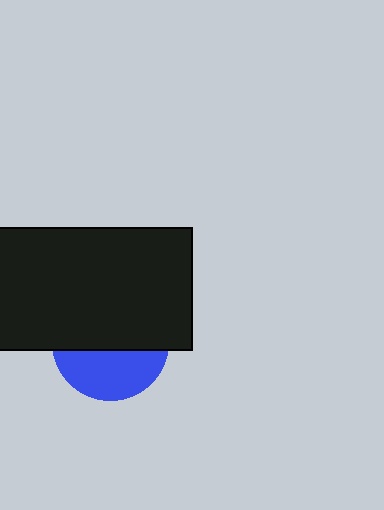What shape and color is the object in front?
The object in front is a black rectangle.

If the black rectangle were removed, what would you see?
You would see the complete blue circle.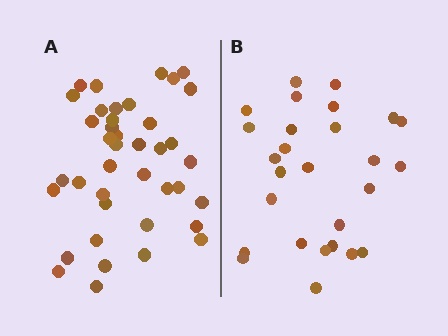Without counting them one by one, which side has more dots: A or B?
Region A (the left region) has more dots.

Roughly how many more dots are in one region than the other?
Region A has approximately 15 more dots than region B.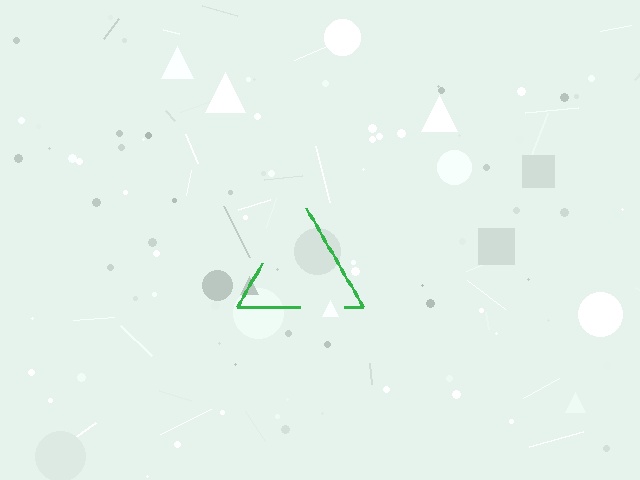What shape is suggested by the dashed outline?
The dashed outline suggests a triangle.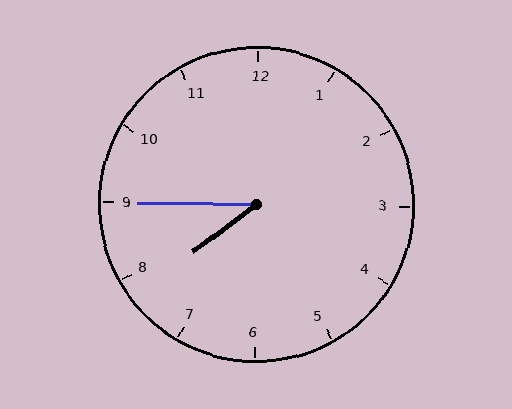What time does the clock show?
7:45.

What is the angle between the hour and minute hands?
Approximately 38 degrees.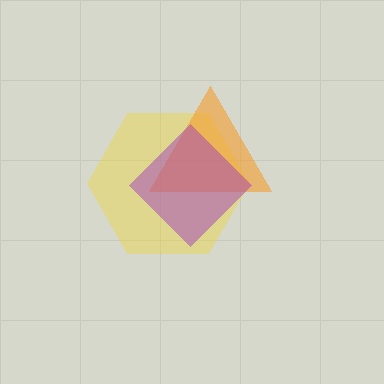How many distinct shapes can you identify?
There are 3 distinct shapes: a yellow hexagon, an orange triangle, a purple diamond.